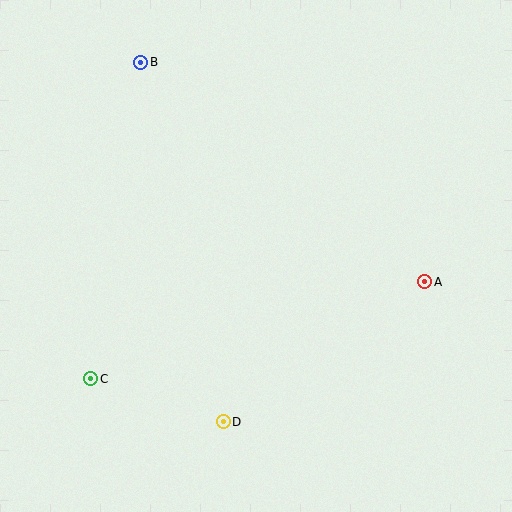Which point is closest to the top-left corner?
Point B is closest to the top-left corner.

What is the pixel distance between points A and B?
The distance between A and B is 359 pixels.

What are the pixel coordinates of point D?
Point D is at (223, 422).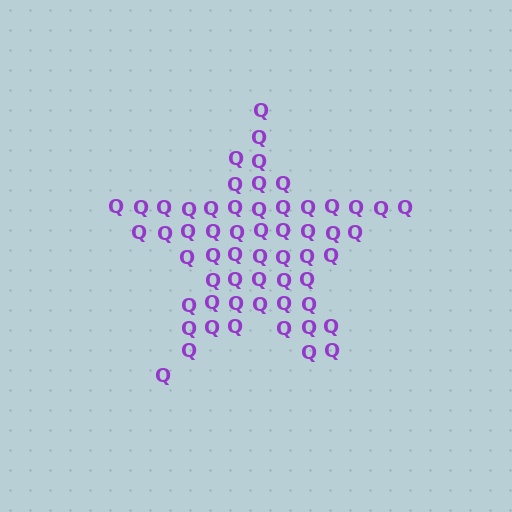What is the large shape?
The large shape is a star.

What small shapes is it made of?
It is made of small letter Q's.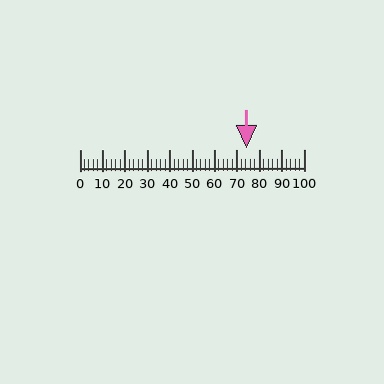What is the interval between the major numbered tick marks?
The major tick marks are spaced 10 units apart.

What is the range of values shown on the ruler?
The ruler shows values from 0 to 100.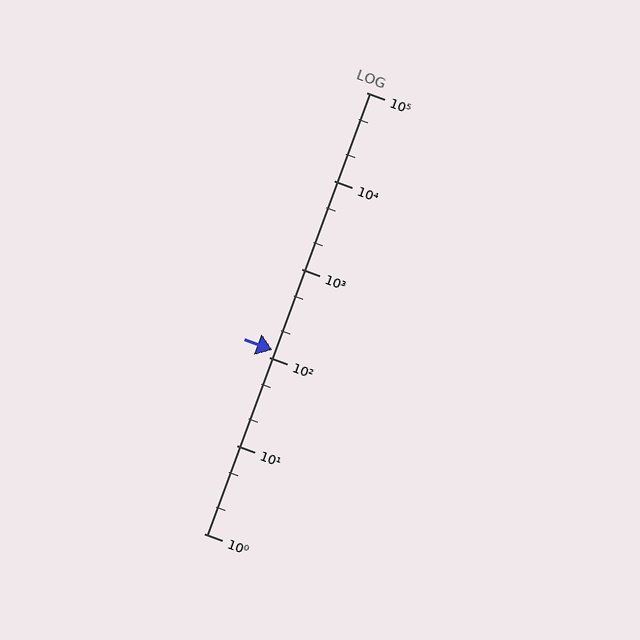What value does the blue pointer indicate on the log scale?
The pointer indicates approximately 120.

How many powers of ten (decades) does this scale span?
The scale spans 5 decades, from 1 to 100000.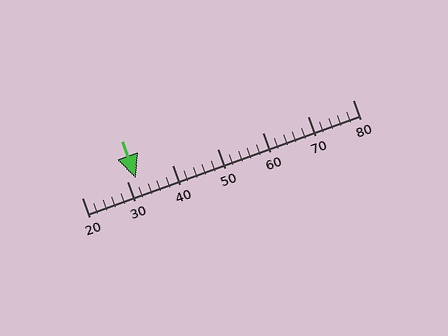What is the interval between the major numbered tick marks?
The major tick marks are spaced 10 units apart.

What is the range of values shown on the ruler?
The ruler shows values from 20 to 80.